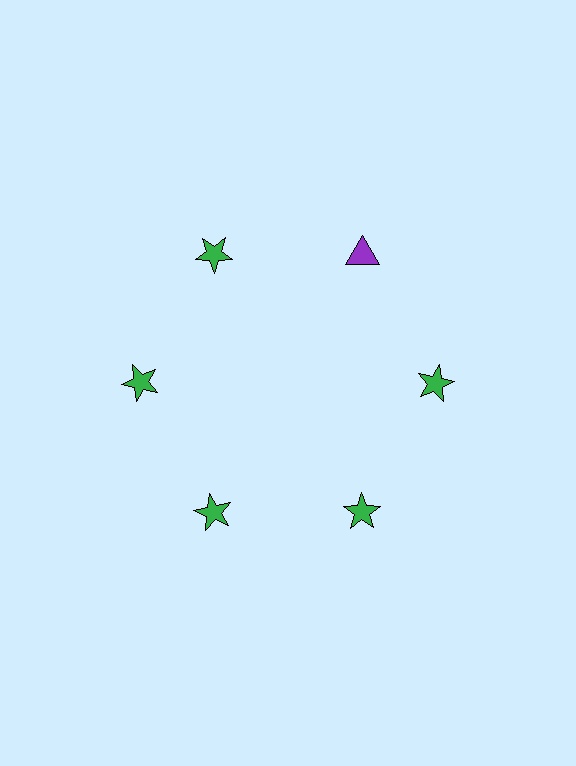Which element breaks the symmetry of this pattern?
The purple triangle at roughly the 1 o'clock position breaks the symmetry. All other shapes are green stars.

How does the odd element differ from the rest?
It differs in both color (purple instead of green) and shape (triangle instead of star).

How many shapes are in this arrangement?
There are 6 shapes arranged in a ring pattern.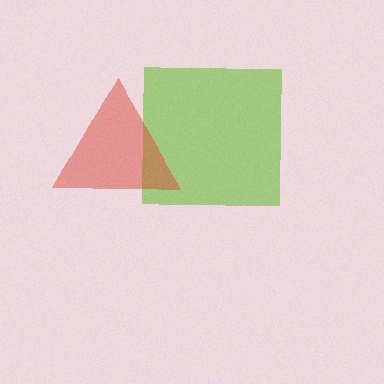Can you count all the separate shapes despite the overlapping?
Yes, there are 2 separate shapes.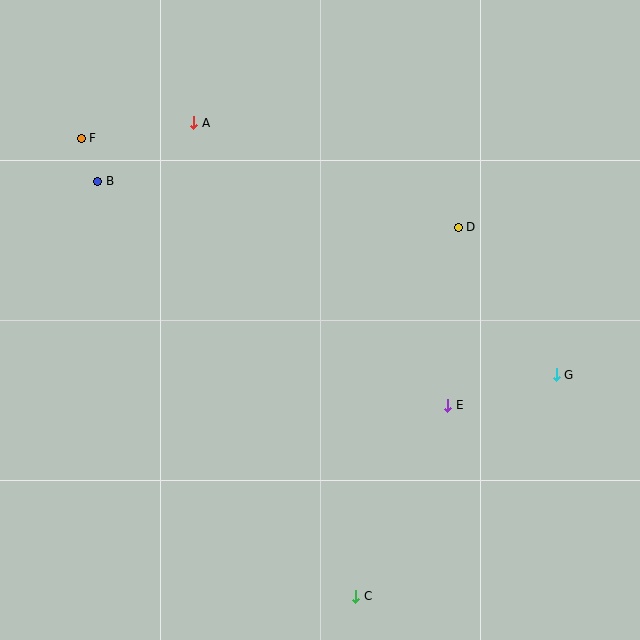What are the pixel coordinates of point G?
Point G is at (556, 375).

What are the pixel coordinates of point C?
Point C is at (356, 596).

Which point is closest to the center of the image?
Point E at (448, 405) is closest to the center.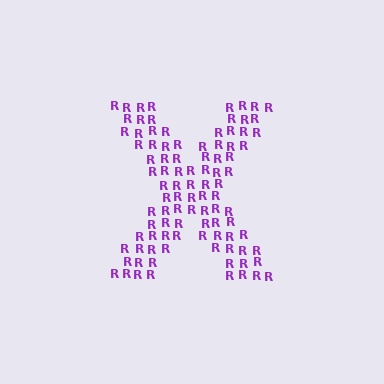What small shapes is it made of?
It is made of small letter R's.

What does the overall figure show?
The overall figure shows the letter X.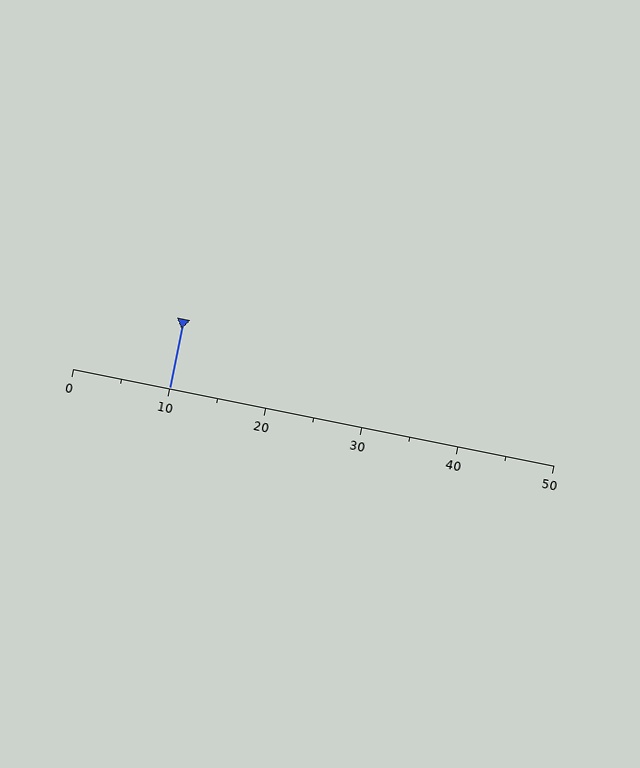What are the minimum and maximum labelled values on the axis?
The axis runs from 0 to 50.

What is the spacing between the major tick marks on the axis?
The major ticks are spaced 10 apart.